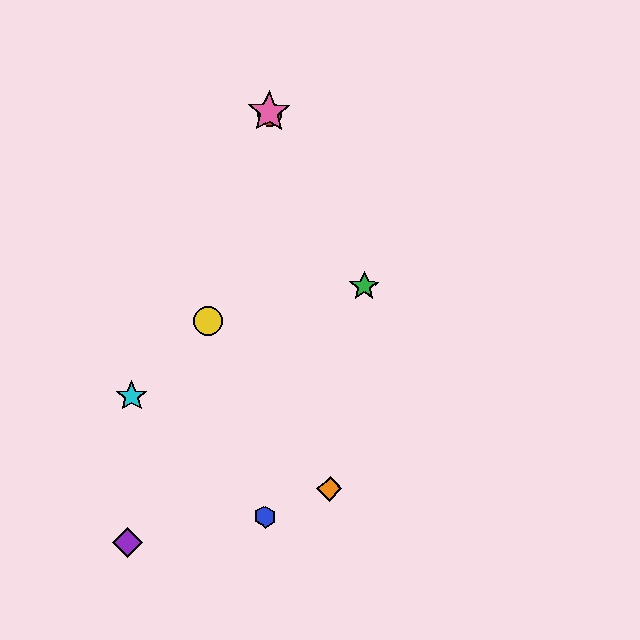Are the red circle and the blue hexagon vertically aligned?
Yes, both are at x≈269.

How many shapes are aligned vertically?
3 shapes (the red circle, the blue hexagon, the pink star) are aligned vertically.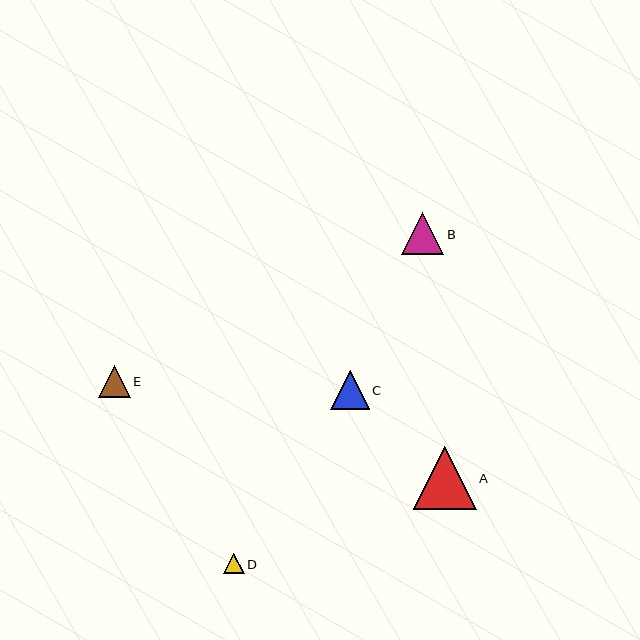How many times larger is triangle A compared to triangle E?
Triangle A is approximately 2.0 times the size of triangle E.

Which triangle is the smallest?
Triangle D is the smallest with a size of approximately 20 pixels.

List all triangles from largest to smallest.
From largest to smallest: A, B, C, E, D.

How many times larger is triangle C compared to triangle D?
Triangle C is approximately 1.9 times the size of triangle D.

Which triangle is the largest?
Triangle A is the largest with a size of approximately 63 pixels.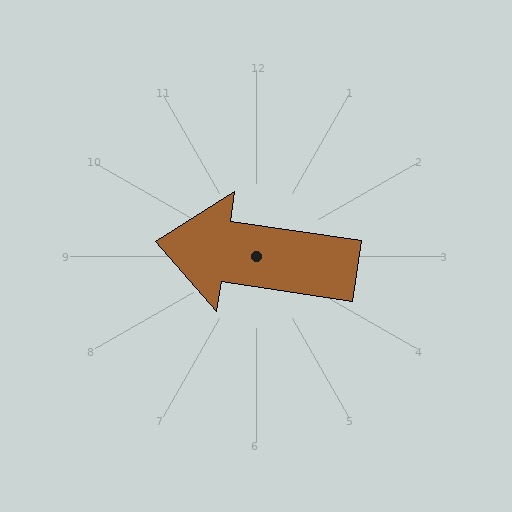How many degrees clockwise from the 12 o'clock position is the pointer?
Approximately 278 degrees.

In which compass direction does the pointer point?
West.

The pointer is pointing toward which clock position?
Roughly 9 o'clock.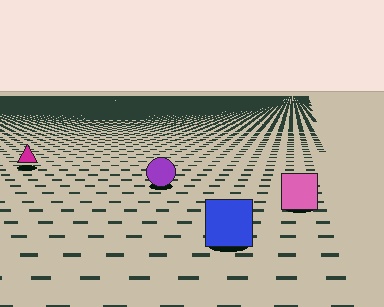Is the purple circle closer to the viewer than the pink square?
No. The pink square is closer — you can tell from the texture gradient: the ground texture is coarser near it.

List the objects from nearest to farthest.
From nearest to farthest: the blue square, the pink square, the purple circle, the magenta triangle.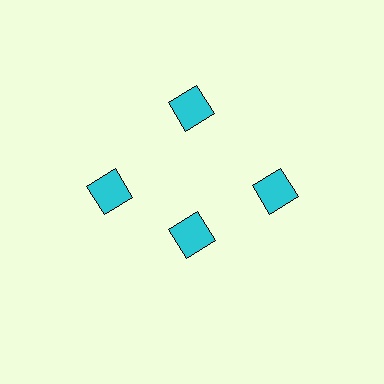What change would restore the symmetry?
The symmetry would be restored by moving it outward, back onto the ring so that all 4 diamonds sit at equal angles and equal distance from the center.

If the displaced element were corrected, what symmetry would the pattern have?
It would have 4-fold rotational symmetry — the pattern would map onto itself every 90 degrees.